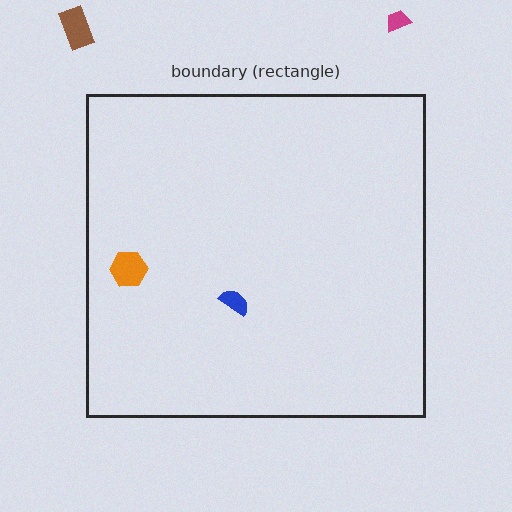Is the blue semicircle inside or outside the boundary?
Inside.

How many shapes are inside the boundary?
2 inside, 2 outside.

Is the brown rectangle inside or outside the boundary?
Outside.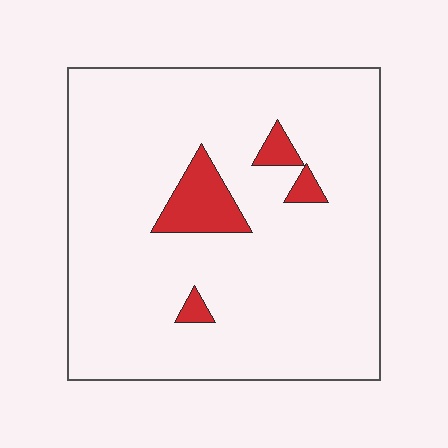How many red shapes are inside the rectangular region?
4.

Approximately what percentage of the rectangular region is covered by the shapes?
Approximately 10%.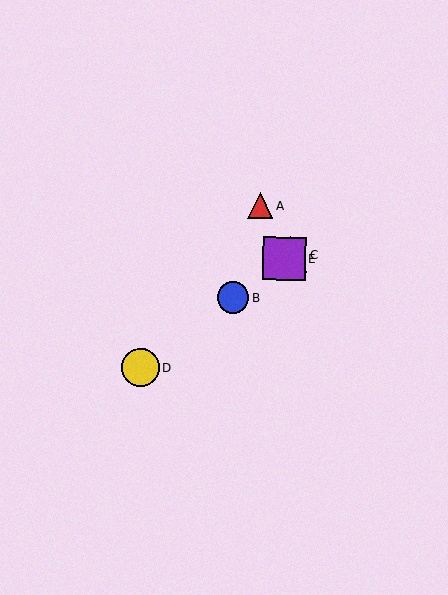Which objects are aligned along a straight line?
Objects B, C, D, E are aligned along a straight line.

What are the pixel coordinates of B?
Object B is at (233, 298).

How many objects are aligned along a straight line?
4 objects (B, C, D, E) are aligned along a straight line.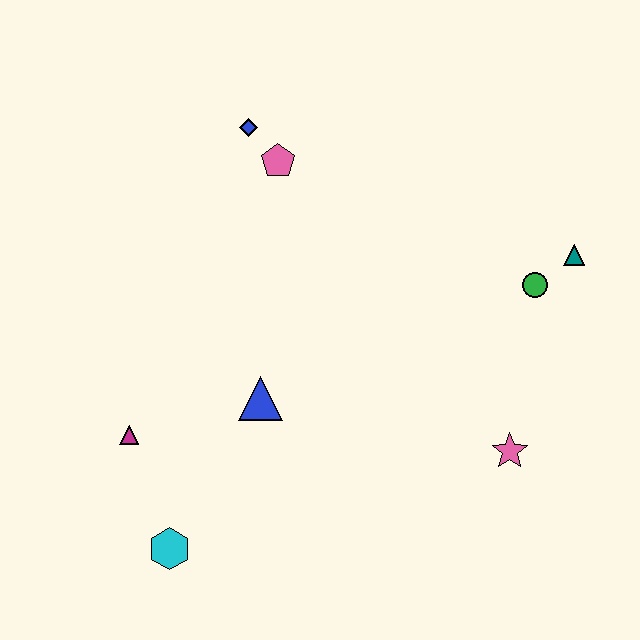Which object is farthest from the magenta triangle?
The teal triangle is farthest from the magenta triangle.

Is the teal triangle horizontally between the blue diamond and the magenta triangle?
No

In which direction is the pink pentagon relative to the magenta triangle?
The pink pentagon is above the magenta triangle.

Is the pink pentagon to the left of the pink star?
Yes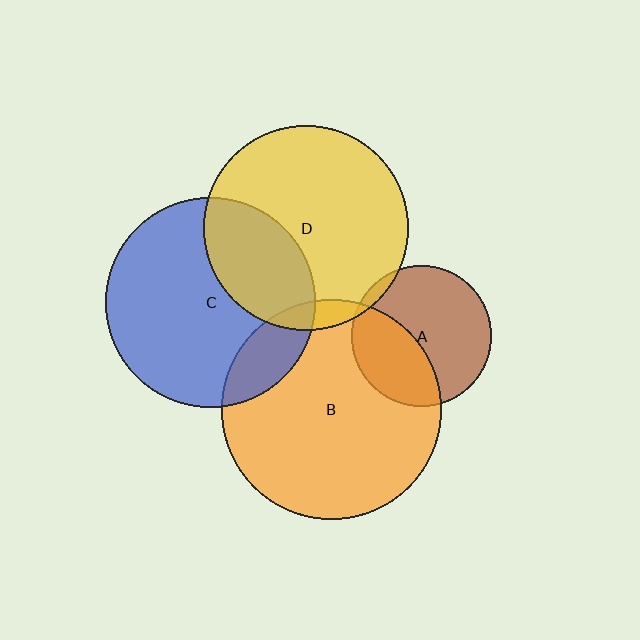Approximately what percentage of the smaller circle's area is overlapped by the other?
Approximately 40%.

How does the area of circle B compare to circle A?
Approximately 2.4 times.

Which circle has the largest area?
Circle B (orange).